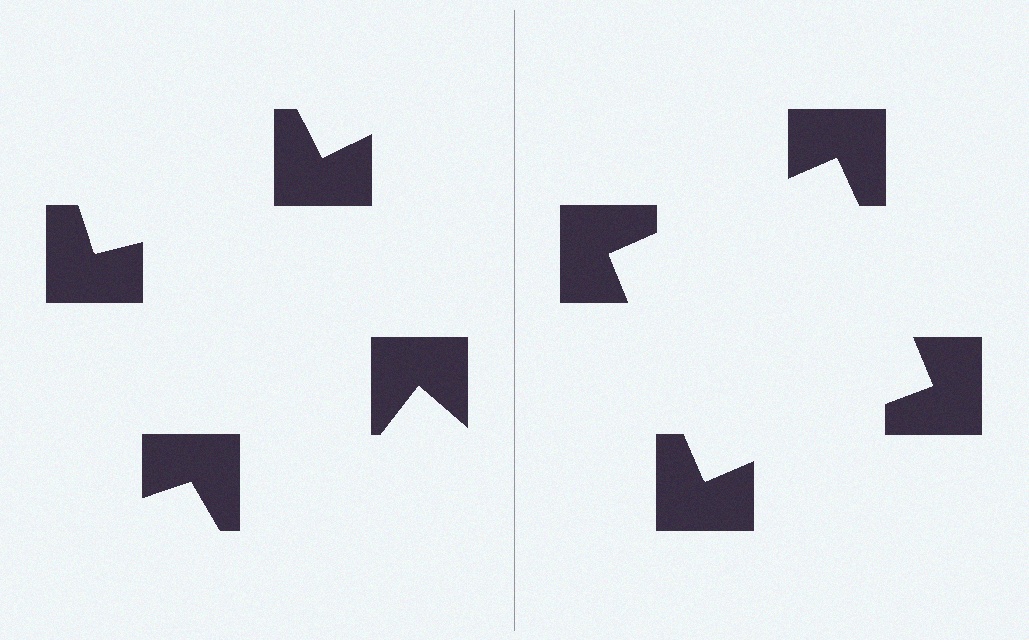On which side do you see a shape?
An illusory square appears on the right side. On the left side the wedge cuts are rotated, so no coherent shape forms.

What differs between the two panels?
The notched squares are positioned identically on both sides; only the wedge orientations differ. On the right they align to a square; on the left they are misaligned.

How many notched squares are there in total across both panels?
8 — 4 on each side.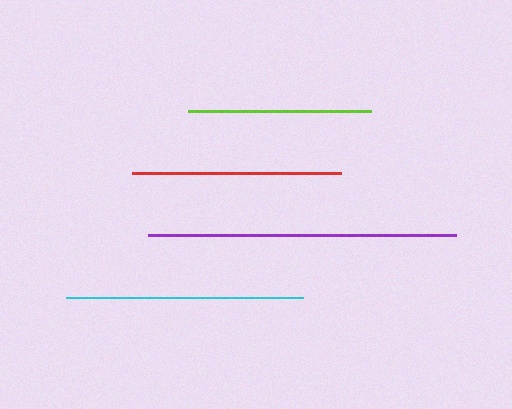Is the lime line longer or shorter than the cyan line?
The cyan line is longer than the lime line.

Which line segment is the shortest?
The lime line is the shortest at approximately 183 pixels.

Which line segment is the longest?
The purple line is the longest at approximately 308 pixels.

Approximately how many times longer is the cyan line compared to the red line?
The cyan line is approximately 1.1 times the length of the red line.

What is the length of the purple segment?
The purple segment is approximately 308 pixels long.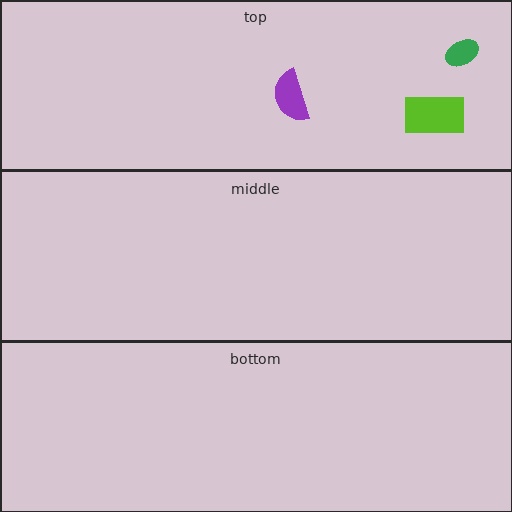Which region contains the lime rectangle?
The top region.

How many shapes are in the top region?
3.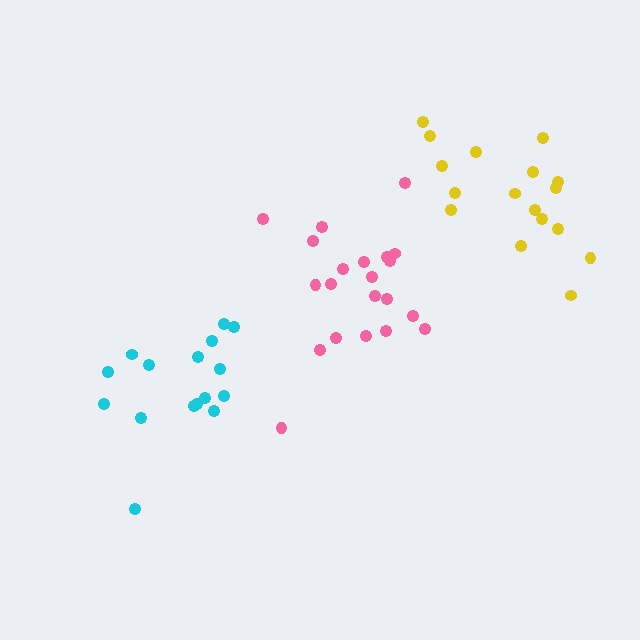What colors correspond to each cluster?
The clusters are colored: cyan, pink, yellow.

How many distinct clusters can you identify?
There are 3 distinct clusters.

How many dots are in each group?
Group 1: 16 dots, Group 2: 21 dots, Group 3: 17 dots (54 total).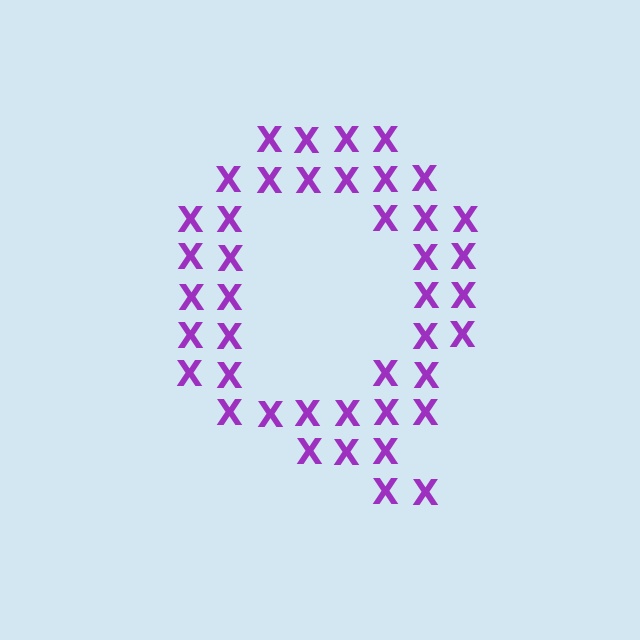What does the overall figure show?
The overall figure shows the letter Q.